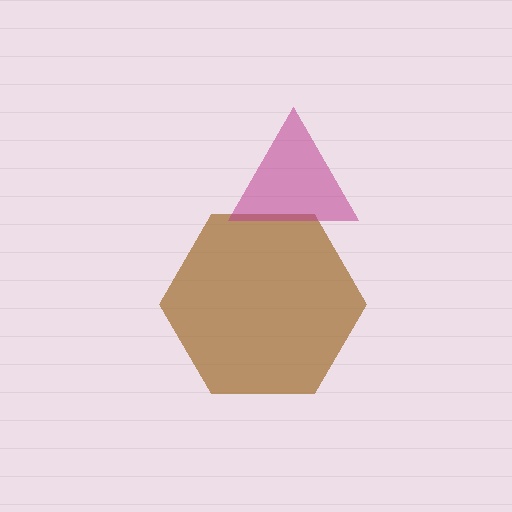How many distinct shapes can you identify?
There are 2 distinct shapes: a brown hexagon, a magenta triangle.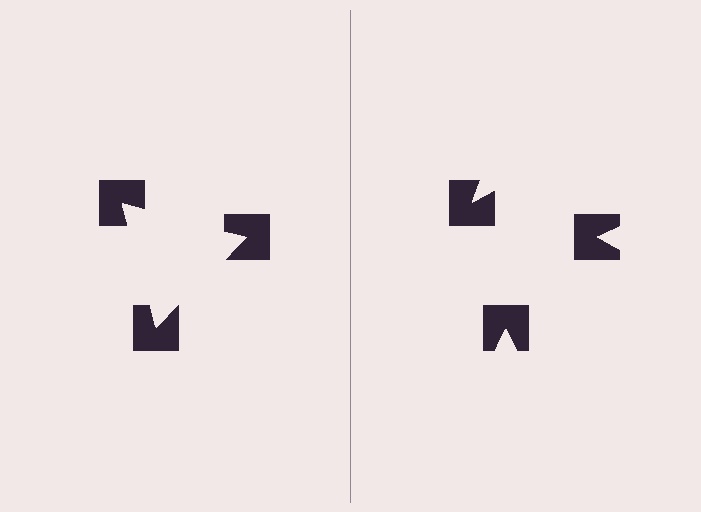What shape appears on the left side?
An illusory triangle.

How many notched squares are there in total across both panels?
6 — 3 on each side.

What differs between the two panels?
The notched squares are positioned identically on both sides; only the wedge orientations differ. On the left they align to a triangle; on the right they are misaligned.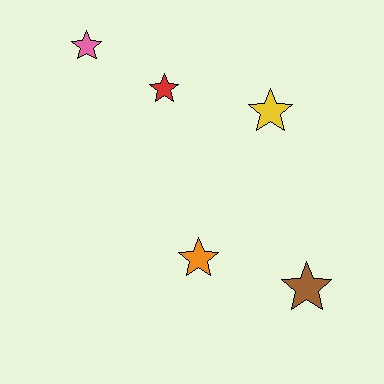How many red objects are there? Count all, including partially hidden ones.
There is 1 red object.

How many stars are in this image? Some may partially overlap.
There are 5 stars.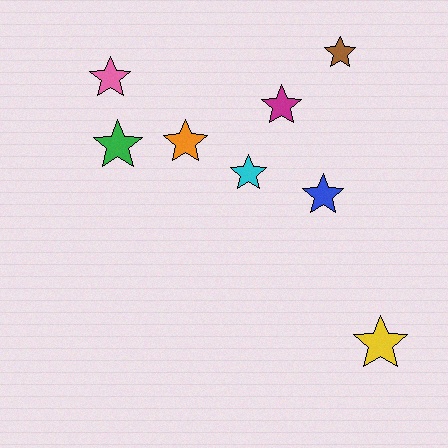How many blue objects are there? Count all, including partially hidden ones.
There is 1 blue object.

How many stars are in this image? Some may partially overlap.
There are 8 stars.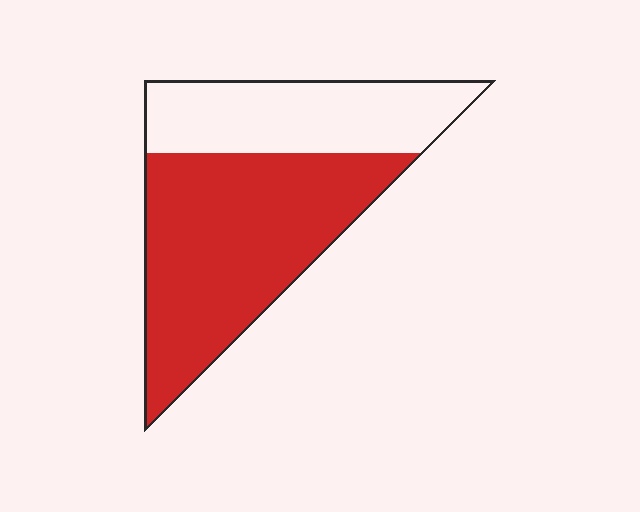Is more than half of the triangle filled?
Yes.